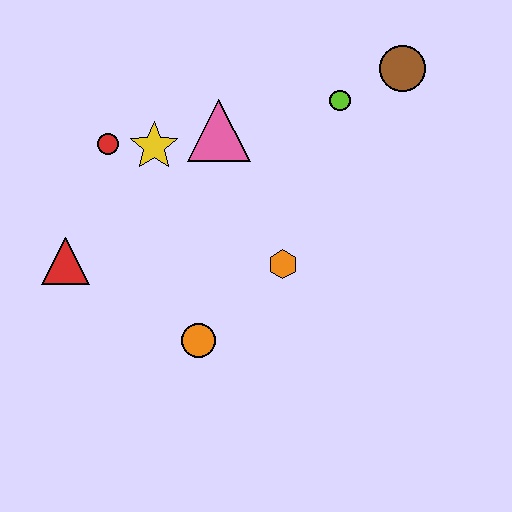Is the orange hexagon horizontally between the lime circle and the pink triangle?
Yes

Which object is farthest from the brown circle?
The red triangle is farthest from the brown circle.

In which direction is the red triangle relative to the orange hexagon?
The red triangle is to the left of the orange hexagon.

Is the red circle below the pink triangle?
Yes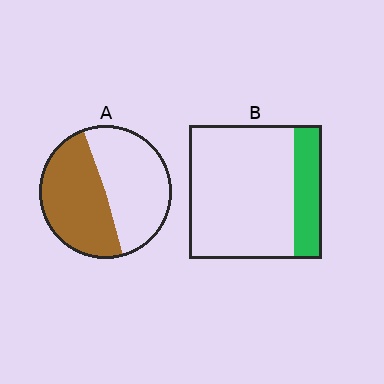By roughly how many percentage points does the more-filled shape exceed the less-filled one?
By roughly 30 percentage points (A over B).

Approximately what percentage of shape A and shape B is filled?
A is approximately 50% and B is approximately 20%.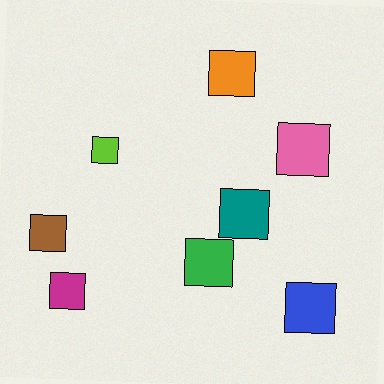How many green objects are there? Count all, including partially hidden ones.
There is 1 green object.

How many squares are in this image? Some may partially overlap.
There are 8 squares.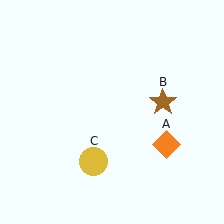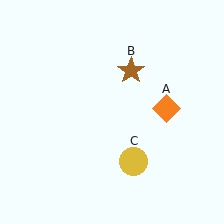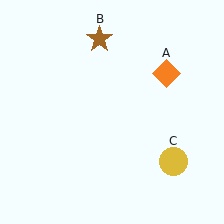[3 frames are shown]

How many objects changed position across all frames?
3 objects changed position: orange diamond (object A), brown star (object B), yellow circle (object C).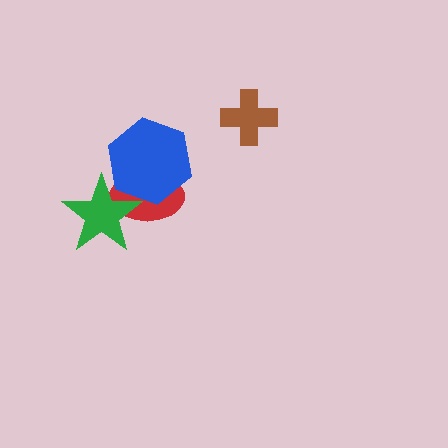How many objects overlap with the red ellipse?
2 objects overlap with the red ellipse.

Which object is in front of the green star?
The blue hexagon is in front of the green star.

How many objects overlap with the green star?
2 objects overlap with the green star.